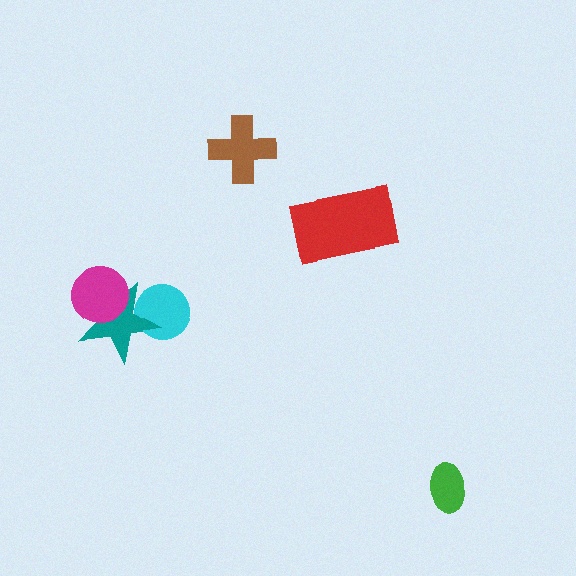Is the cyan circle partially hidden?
Yes, it is partially covered by another shape.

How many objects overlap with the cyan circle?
1 object overlaps with the cyan circle.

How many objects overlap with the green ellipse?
0 objects overlap with the green ellipse.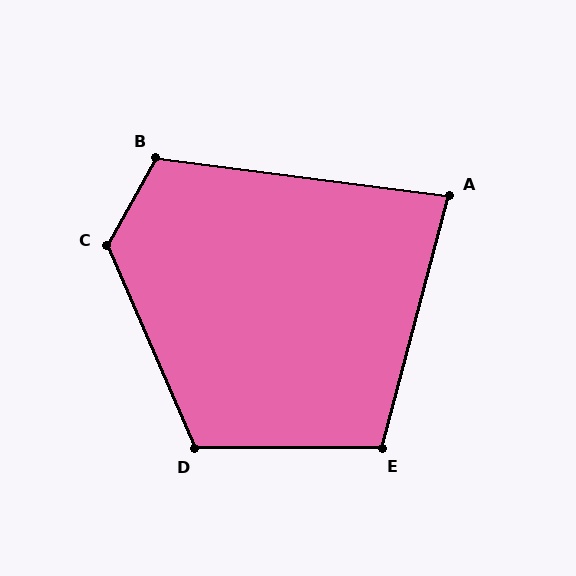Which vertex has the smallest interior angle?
A, at approximately 83 degrees.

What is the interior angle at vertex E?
Approximately 105 degrees (obtuse).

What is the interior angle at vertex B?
Approximately 111 degrees (obtuse).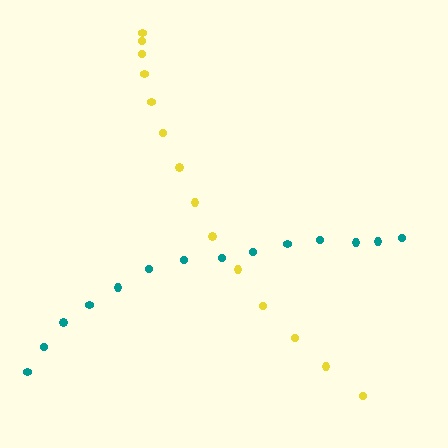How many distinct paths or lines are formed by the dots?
There are 2 distinct paths.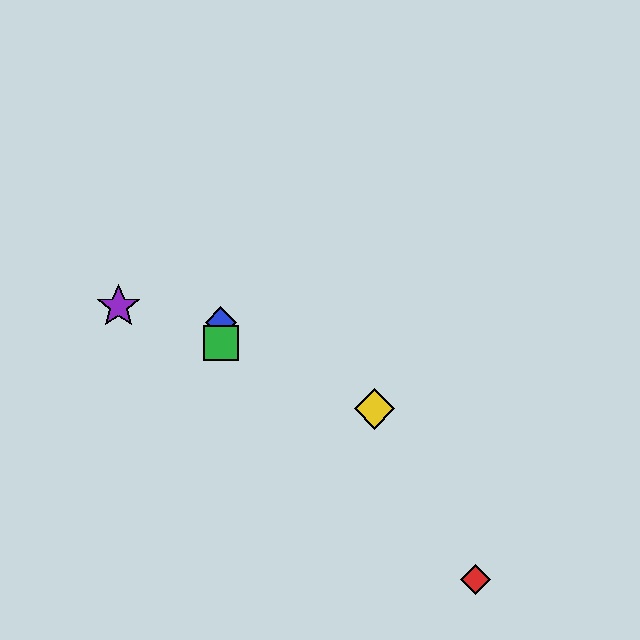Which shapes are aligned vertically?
The blue diamond, the green square are aligned vertically.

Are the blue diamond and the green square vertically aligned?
Yes, both are at x≈221.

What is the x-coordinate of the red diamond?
The red diamond is at x≈475.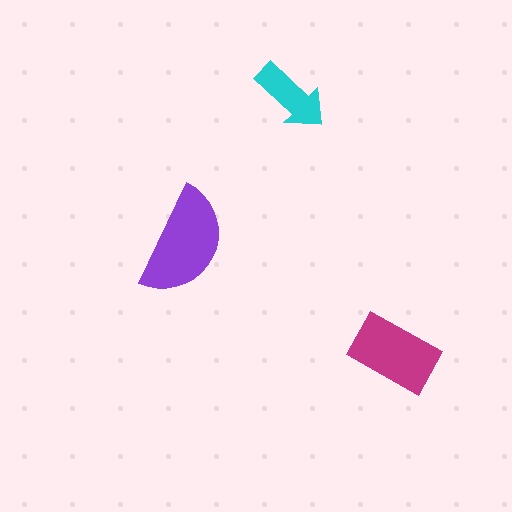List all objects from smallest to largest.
The cyan arrow, the magenta rectangle, the purple semicircle.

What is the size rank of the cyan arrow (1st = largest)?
3rd.